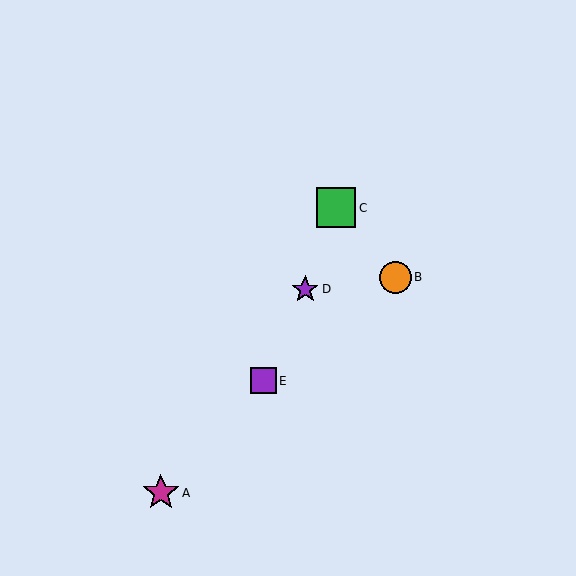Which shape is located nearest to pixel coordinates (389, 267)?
The orange circle (labeled B) at (396, 277) is nearest to that location.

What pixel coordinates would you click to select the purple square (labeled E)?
Click at (263, 381) to select the purple square E.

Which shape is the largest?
The green square (labeled C) is the largest.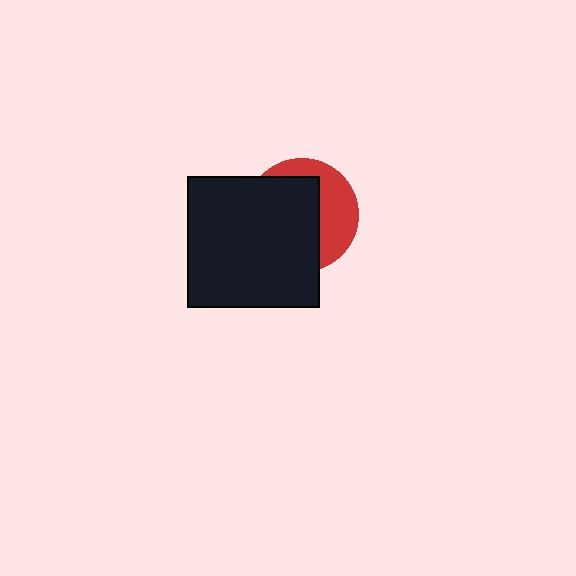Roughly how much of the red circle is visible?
A small part of it is visible (roughly 39%).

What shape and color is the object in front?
The object in front is a black square.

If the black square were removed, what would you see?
You would see the complete red circle.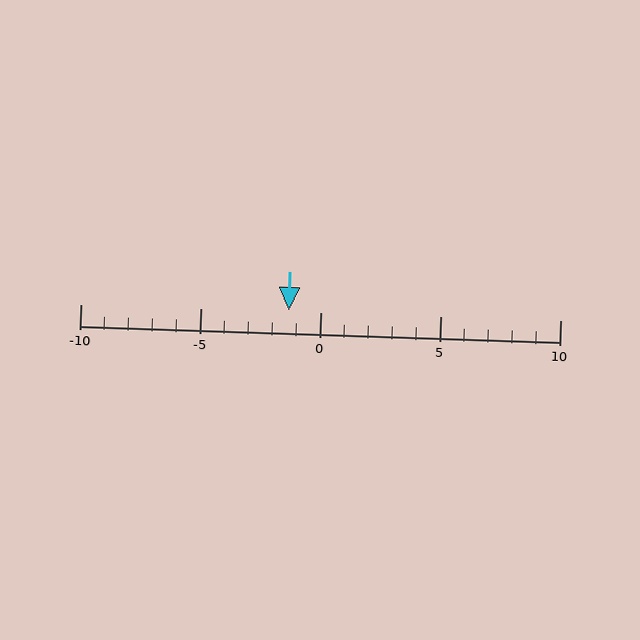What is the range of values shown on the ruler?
The ruler shows values from -10 to 10.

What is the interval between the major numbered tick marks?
The major tick marks are spaced 5 units apart.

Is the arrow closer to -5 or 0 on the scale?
The arrow is closer to 0.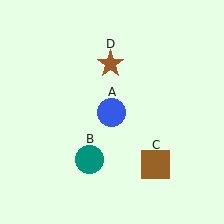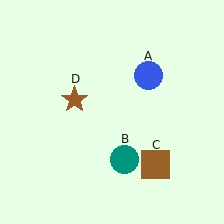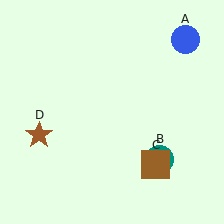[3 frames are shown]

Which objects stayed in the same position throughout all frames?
Brown square (object C) remained stationary.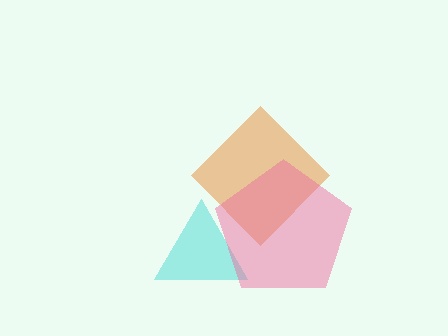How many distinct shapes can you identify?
There are 3 distinct shapes: an orange diamond, a cyan triangle, a pink pentagon.